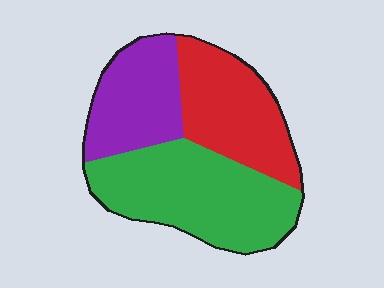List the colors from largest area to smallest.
From largest to smallest: green, red, purple.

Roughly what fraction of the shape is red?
Red covers 31% of the shape.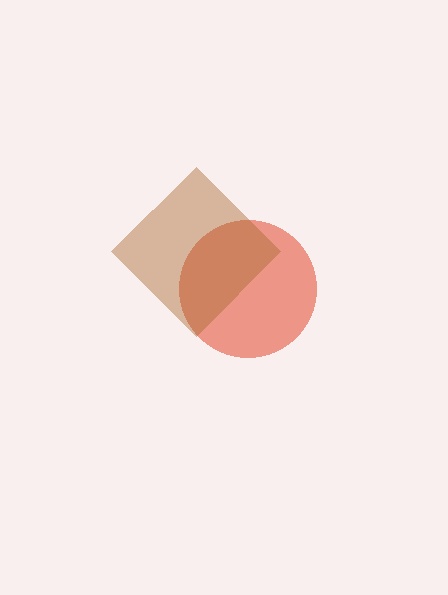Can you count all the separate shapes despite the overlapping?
Yes, there are 2 separate shapes.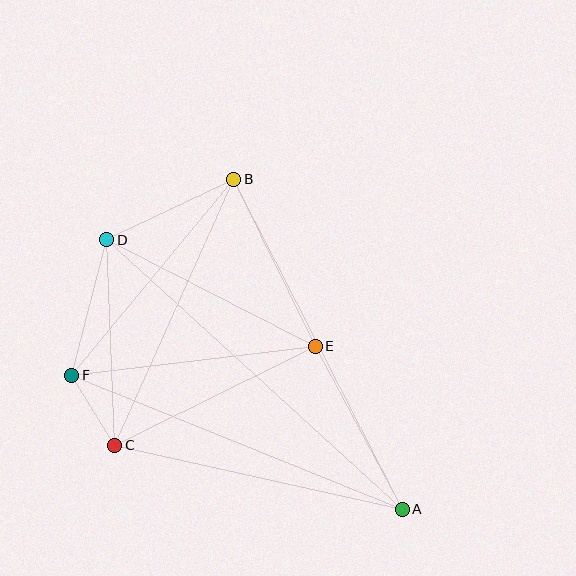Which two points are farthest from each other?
Points A and D are farthest from each other.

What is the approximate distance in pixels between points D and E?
The distance between D and E is approximately 234 pixels.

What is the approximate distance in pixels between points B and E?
The distance between B and E is approximately 186 pixels.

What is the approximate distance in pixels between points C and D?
The distance between C and D is approximately 206 pixels.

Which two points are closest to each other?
Points C and F are closest to each other.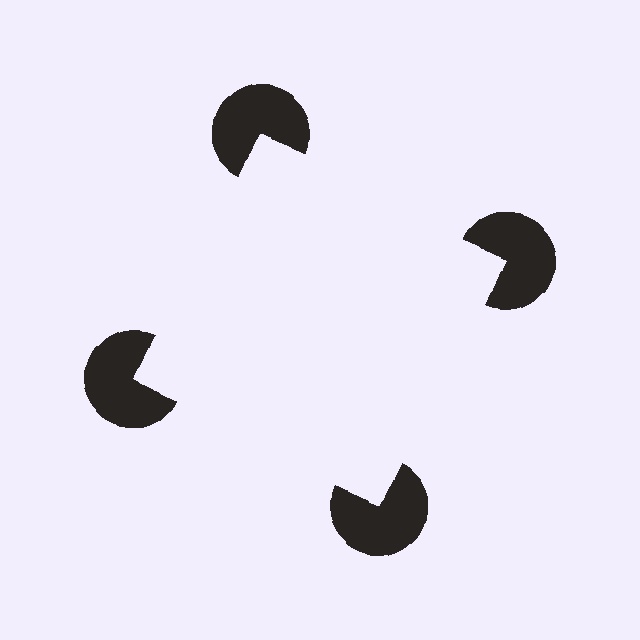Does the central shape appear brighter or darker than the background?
It typically appears slightly brighter than the background, even though no actual brightness change is drawn.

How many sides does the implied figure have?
4 sides.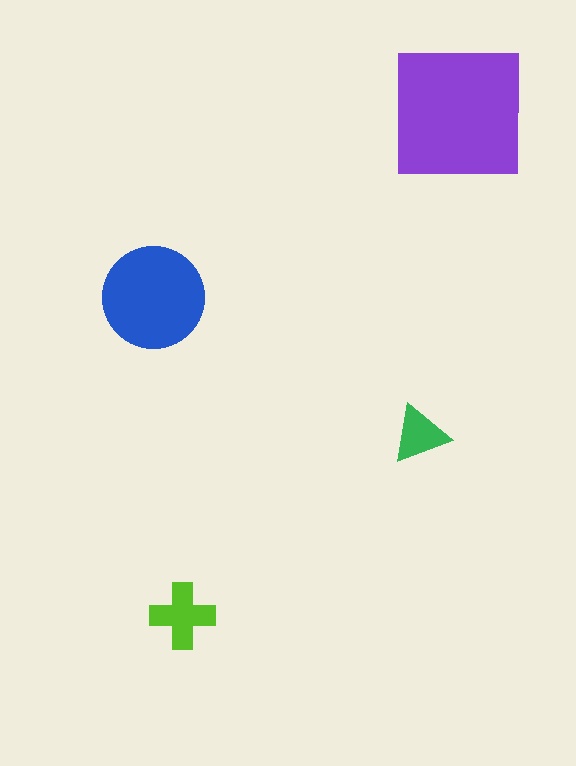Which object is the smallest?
The green triangle.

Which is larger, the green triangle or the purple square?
The purple square.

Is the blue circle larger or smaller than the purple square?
Smaller.